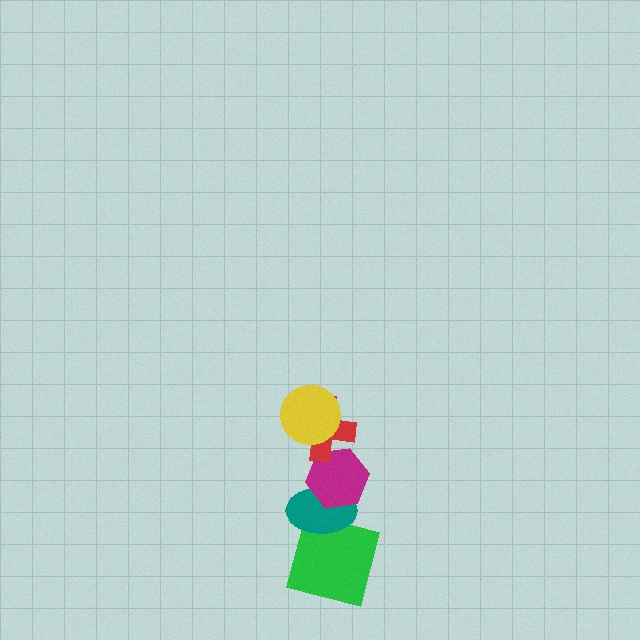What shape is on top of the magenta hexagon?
The red cross is on top of the magenta hexagon.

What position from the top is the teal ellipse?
The teal ellipse is 4th from the top.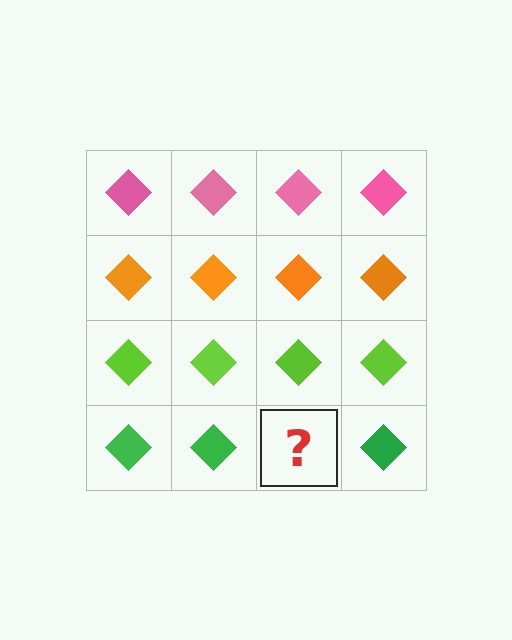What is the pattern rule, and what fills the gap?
The rule is that each row has a consistent color. The gap should be filled with a green diamond.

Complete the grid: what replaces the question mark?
The question mark should be replaced with a green diamond.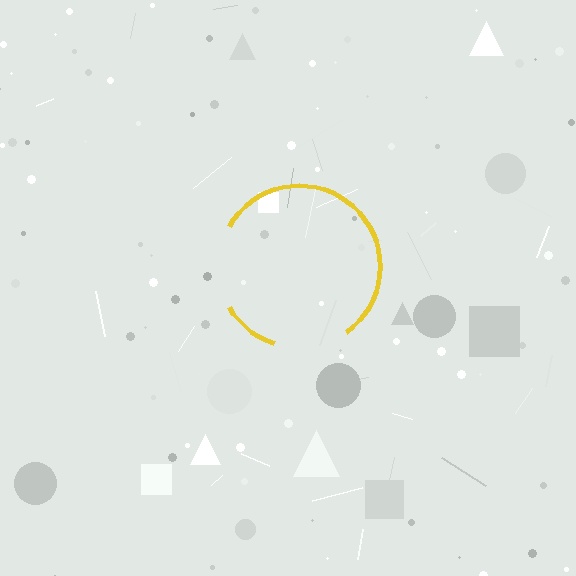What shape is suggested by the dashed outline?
The dashed outline suggests a circle.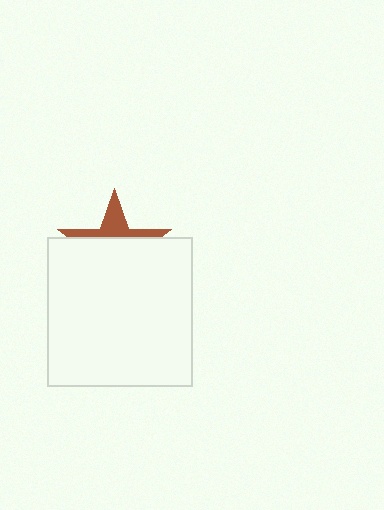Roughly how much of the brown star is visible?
A small part of it is visible (roughly 34%).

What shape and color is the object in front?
The object in front is a white rectangle.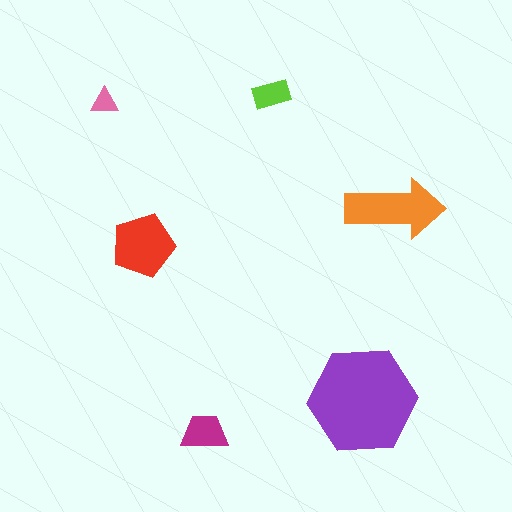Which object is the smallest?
The pink triangle.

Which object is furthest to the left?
The pink triangle is leftmost.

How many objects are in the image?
There are 6 objects in the image.